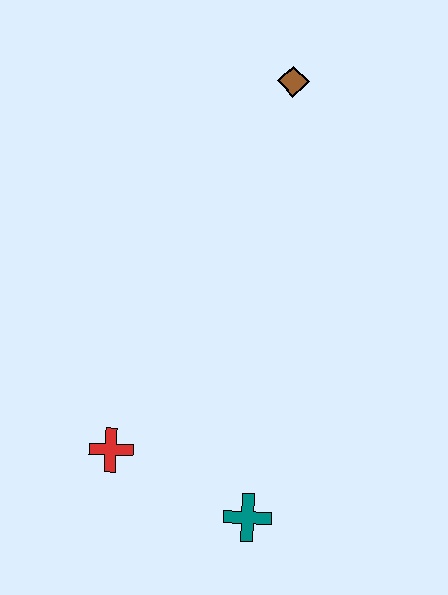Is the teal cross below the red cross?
Yes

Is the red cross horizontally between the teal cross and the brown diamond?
No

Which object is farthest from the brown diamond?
The teal cross is farthest from the brown diamond.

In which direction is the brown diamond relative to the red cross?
The brown diamond is above the red cross.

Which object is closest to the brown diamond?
The red cross is closest to the brown diamond.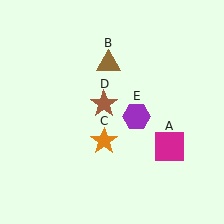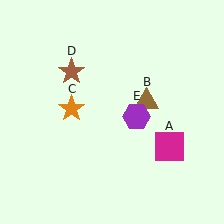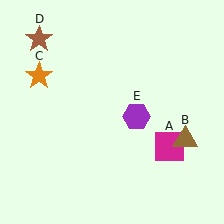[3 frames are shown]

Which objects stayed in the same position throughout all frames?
Magenta square (object A) and purple hexagon (object E) remained stationary.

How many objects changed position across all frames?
3 objects changed position: brown triangle (object B), orange star (object C), brown star (object D).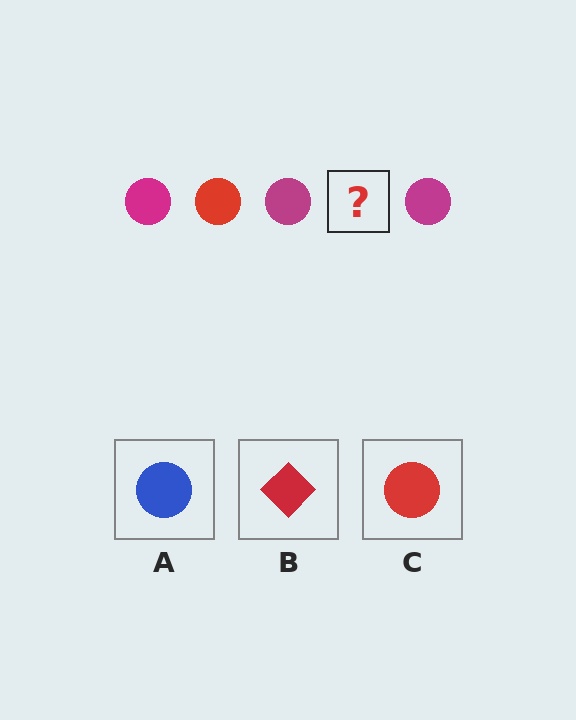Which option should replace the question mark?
Option C.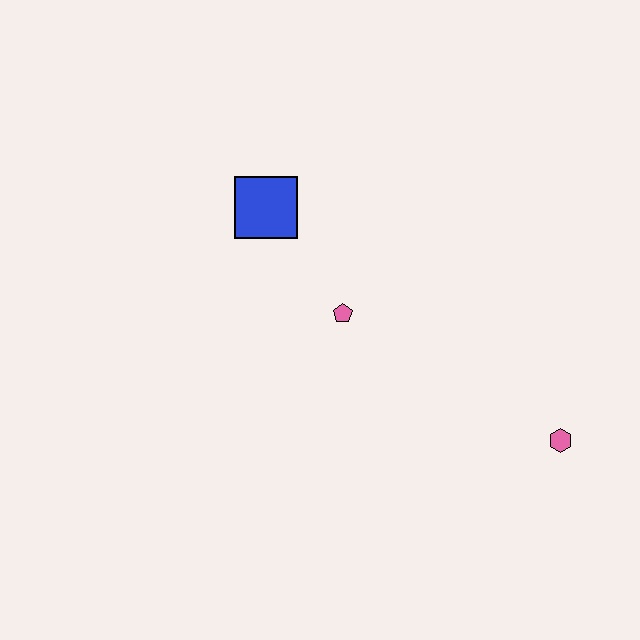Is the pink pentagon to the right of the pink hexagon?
No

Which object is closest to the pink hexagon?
The pink pentagon is closest to the pink hexagon.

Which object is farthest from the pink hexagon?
The blue square is farthest from the pink hexagon.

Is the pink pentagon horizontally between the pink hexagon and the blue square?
Yes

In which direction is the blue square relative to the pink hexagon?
The blue square is to the left of the pink hexagon.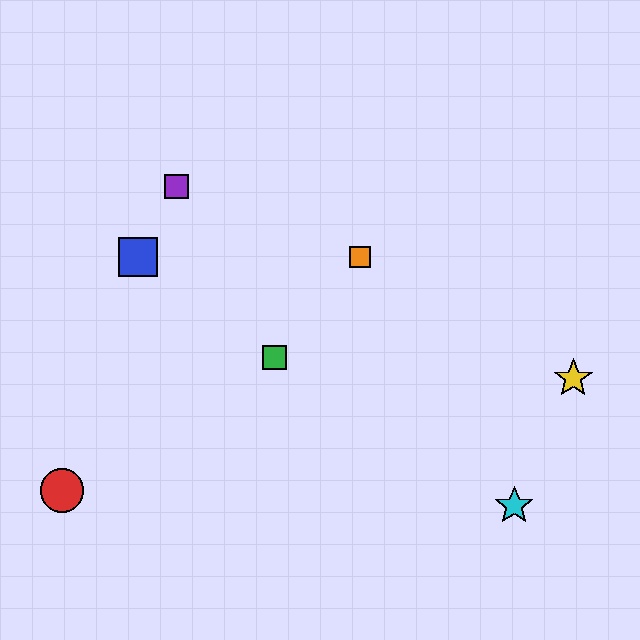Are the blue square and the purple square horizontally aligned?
No, the blue square is at y≈257 and the purple square is at y≈187.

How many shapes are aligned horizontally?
2 shapes (the blue square, the orange square) are aligned horizontally.